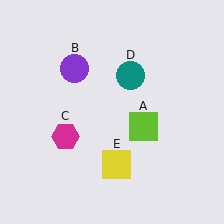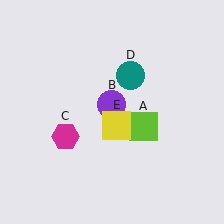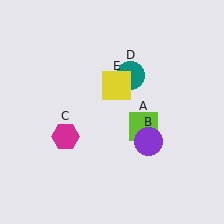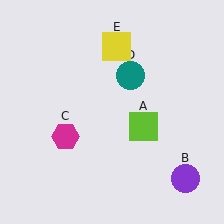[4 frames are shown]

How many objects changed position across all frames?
2 objects changed position: purple circle (object B), yellow square (object E).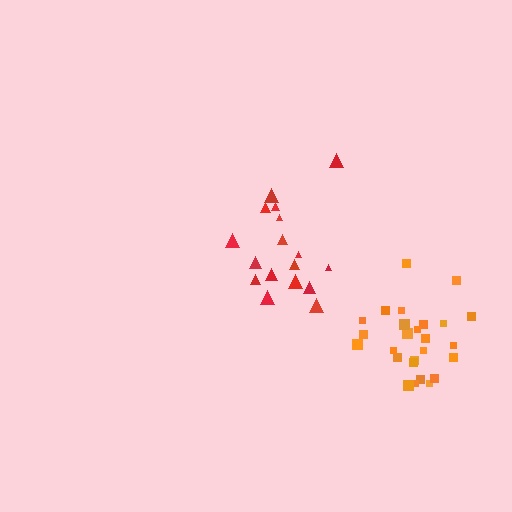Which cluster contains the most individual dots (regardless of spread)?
Orange (26).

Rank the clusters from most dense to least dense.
orange, red.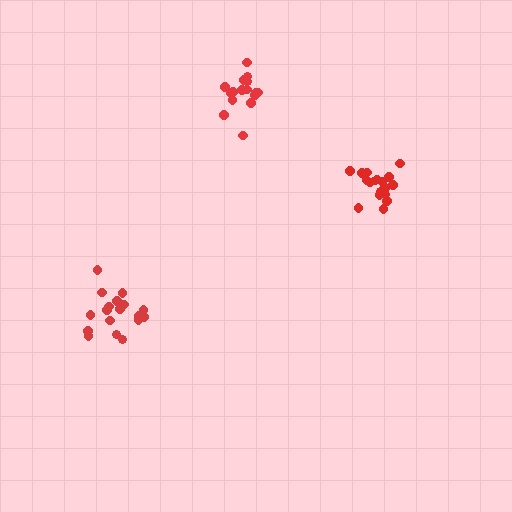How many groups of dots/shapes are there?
There are 3 groups.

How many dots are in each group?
Group 1: 16 dots, Group 2: 18 dots, Group 3: 18 dots (52 total).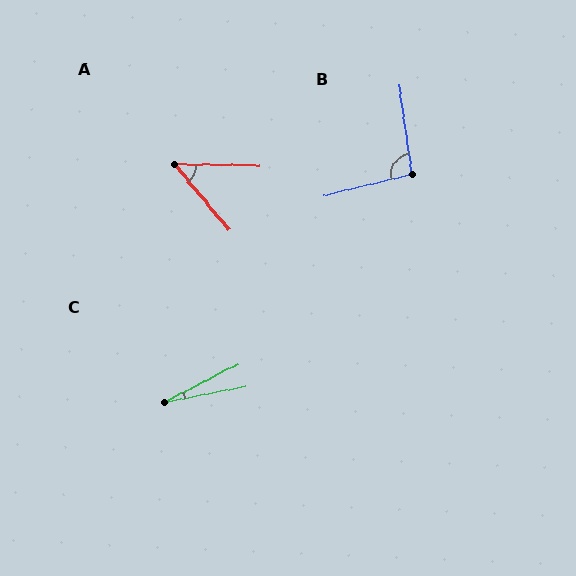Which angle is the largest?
B, at approximately 96 degrees.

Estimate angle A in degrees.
Approximately 50 degrees.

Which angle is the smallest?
C, at approximately 16 degrees.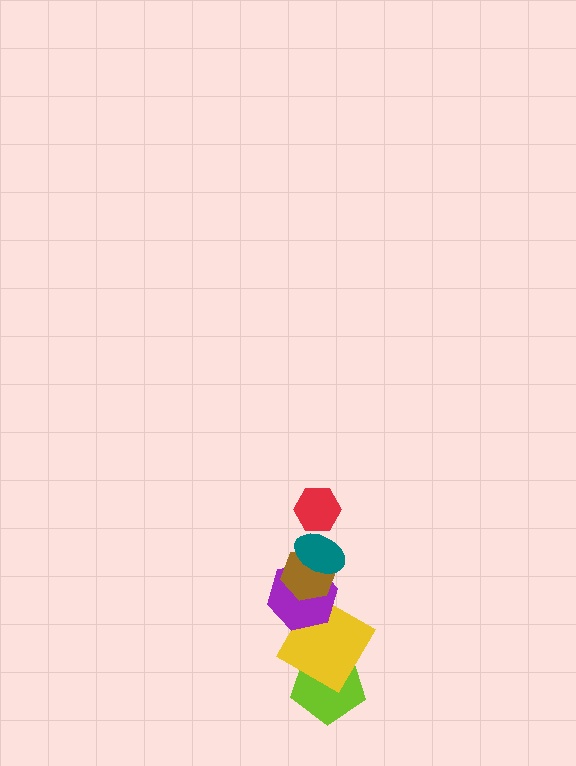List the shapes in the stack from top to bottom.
From top to bottom: the red hexagon, the teal ellipse, the brown hexagon, the purple hexagon, the yellow square, the lime pentagon.